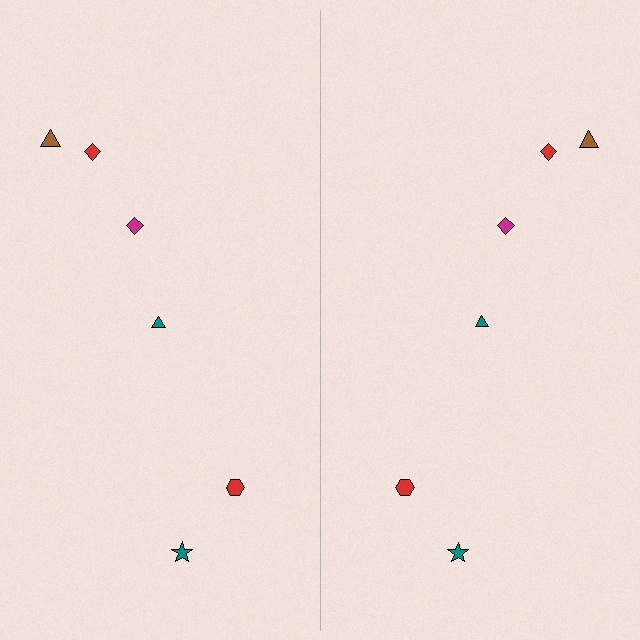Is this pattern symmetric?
Yes, this pattern has bilateral (reflection) symmetry.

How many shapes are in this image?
There are 12 shapes in this image.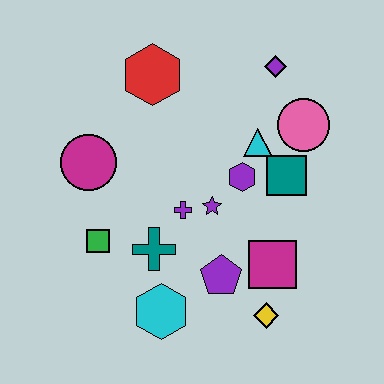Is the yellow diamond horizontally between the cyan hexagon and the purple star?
No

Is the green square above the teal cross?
Yes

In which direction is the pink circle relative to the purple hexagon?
The pink circle is to the right of the purple hexagon.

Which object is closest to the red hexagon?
The magenta circle is closest to the red hexagon.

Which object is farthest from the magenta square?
The red hexagon is farthest from the magenta square.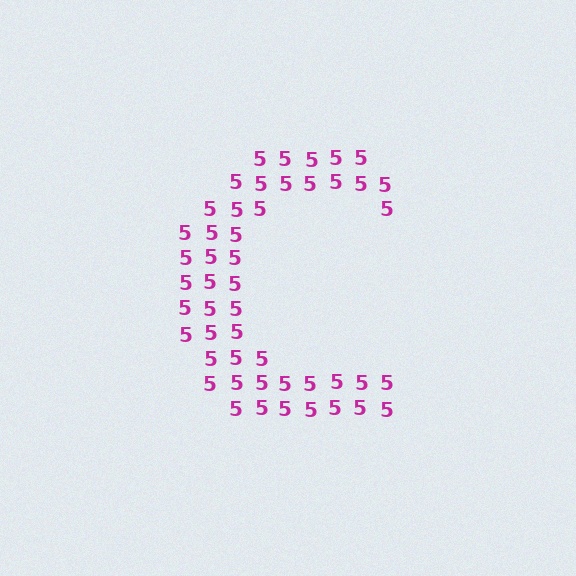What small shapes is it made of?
It is made of small digit 5's.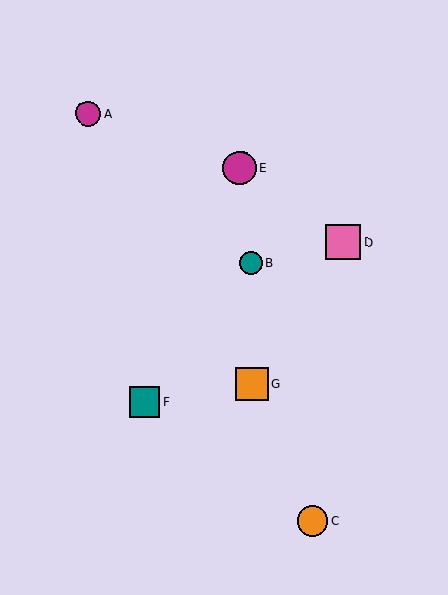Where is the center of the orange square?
The center of the orange square is at (252, 384).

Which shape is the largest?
The pink square (labeled D) is the largest.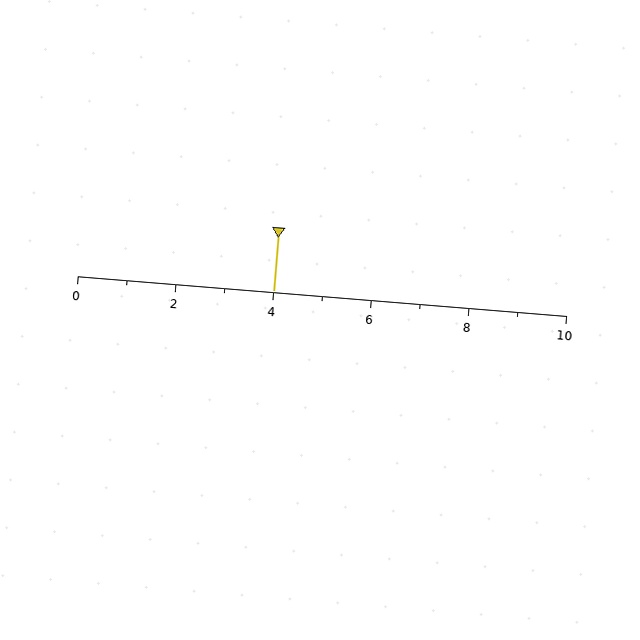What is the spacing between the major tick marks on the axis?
The major ticks are spaced 2 apart.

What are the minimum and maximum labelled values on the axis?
The axis runs from 0 to 10.